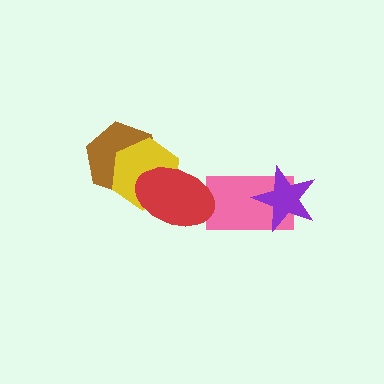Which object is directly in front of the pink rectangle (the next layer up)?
The purple star is directly in front of the pink rectangle.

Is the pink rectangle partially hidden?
Yes, it is partially covered by another shape.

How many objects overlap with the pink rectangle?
2 objects overlap with the pink rectangle.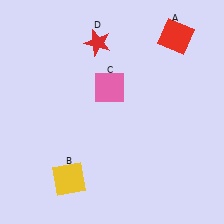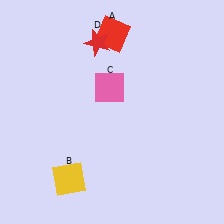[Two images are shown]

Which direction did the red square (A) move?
The red square (A) moved left.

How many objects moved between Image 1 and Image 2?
1 object moved between the two images.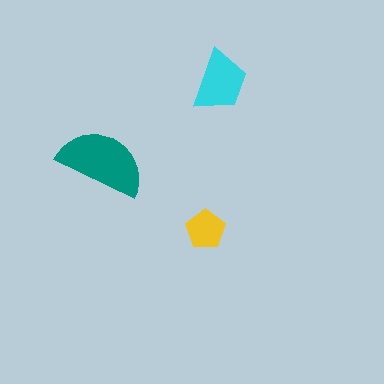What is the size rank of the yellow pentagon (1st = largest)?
3rd.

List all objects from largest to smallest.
The teal semicircle, the cyan trapezoid, the yellow pentagon.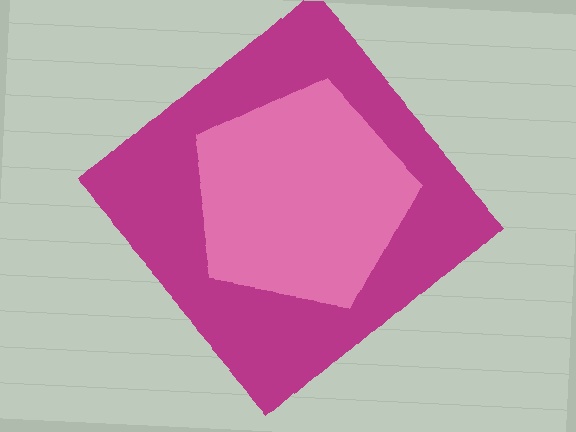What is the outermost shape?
The magenta diamond.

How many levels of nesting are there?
2.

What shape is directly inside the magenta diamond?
The pink pentagon.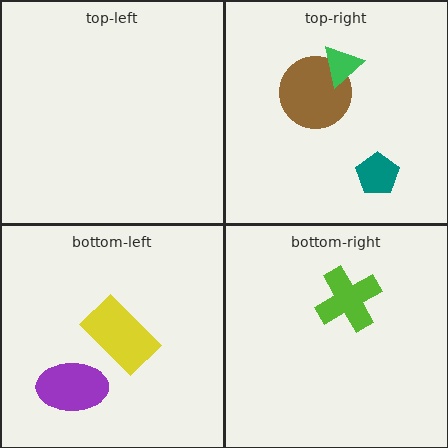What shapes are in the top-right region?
The brown circle, the teal pentagon, the green triangle.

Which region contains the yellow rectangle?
The bottom-left region.